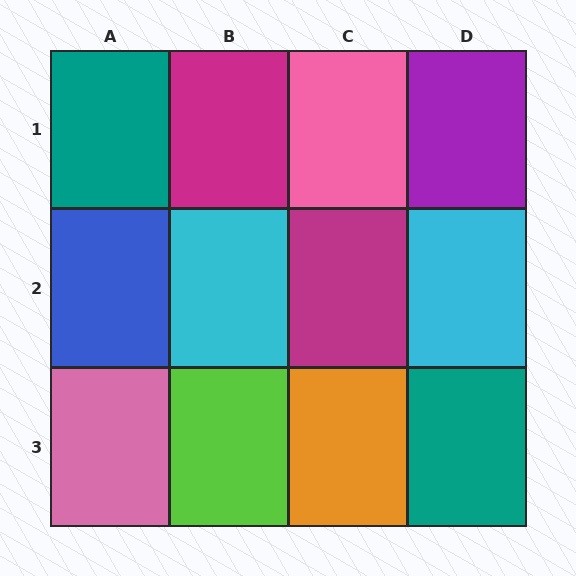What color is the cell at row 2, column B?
Cyan.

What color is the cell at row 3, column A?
Pink.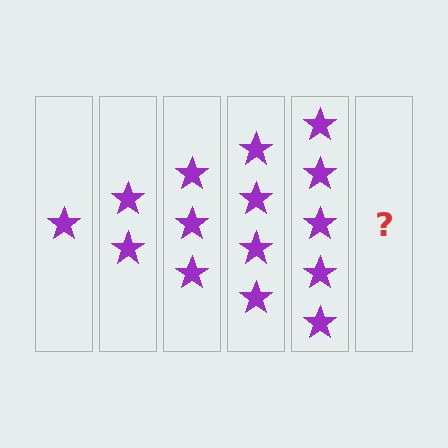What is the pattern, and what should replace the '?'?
The pattern is that each step adds one more star. The '?' should be 6 stars.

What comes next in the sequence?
The next element should be 6 stars.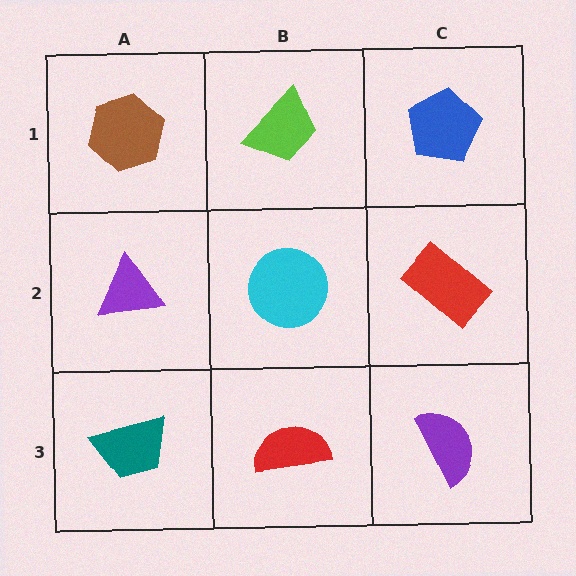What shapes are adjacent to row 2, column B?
A lime trapezoid (row 1, column B), a red semicircle (row 3, column B), a purple triangle (row 2, column A), a red rectangle (row 2, column C).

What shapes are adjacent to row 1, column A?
A purple triangle (row 2, column A), a lime trapezoid (row 1, column B).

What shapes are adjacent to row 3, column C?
A red rectangle (row 2, column C), a red semicircle (row 3, column B).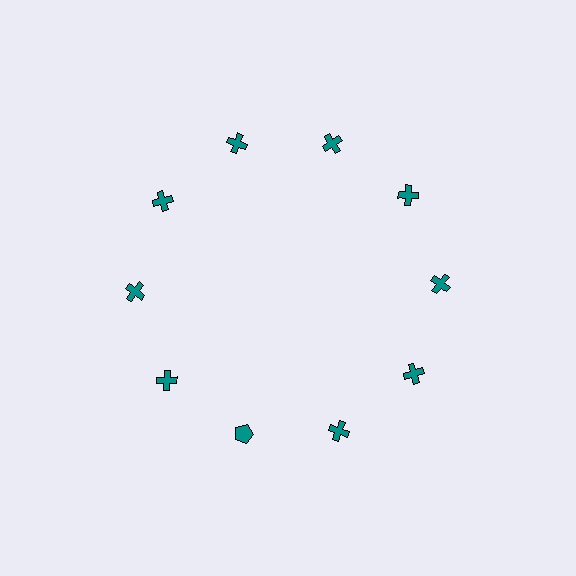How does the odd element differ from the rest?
It has a different shape: pentagon instead of cross.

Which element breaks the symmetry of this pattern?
The teal pentagon at roughly the 7 o'clock position breaks the symmetry. All other shapes are teal crosses.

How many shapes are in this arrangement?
There are 10 shapes arranged in a ring pattern.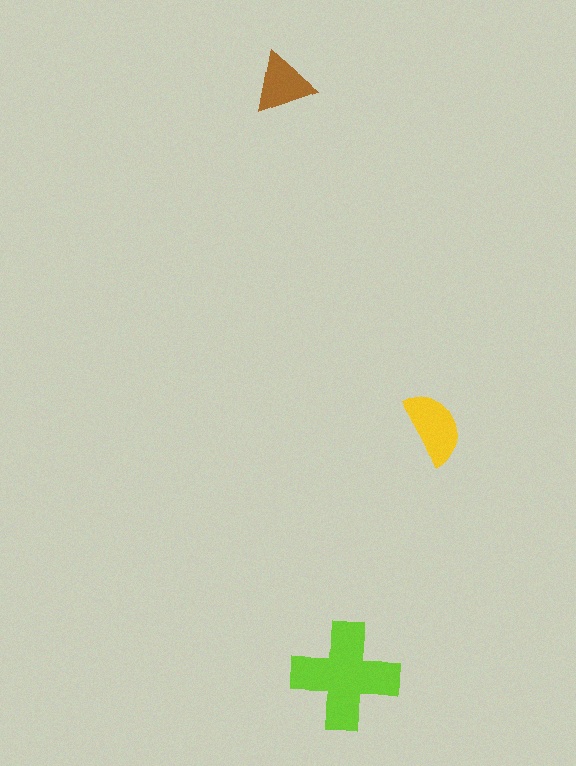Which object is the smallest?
The brown triangle.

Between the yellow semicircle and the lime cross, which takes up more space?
The lime cross.